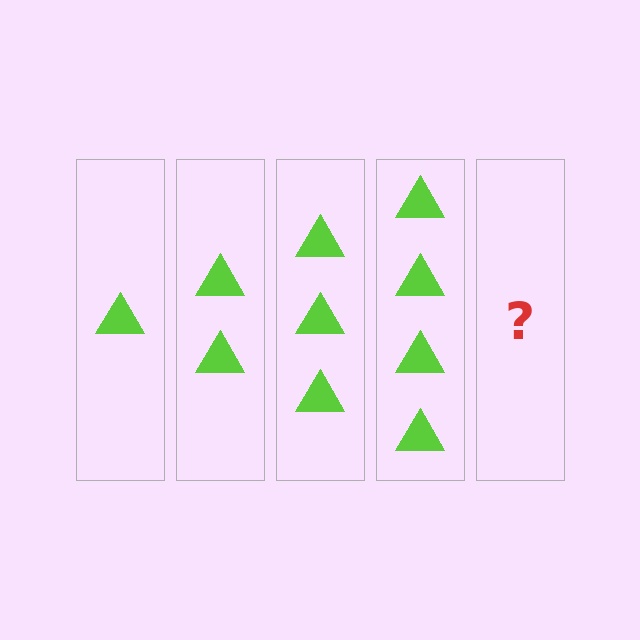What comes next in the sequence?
The next element should be 5 triangles.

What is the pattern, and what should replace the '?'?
The pattern is that each step adds one more triangle. The '?' should be 5 triangles.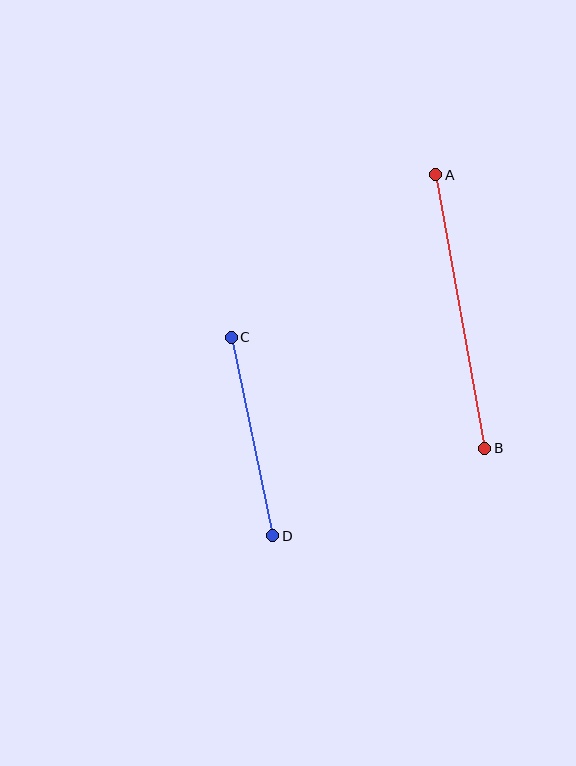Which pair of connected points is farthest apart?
Points A and B are farthest apart.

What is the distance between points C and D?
The distance is approximately 203 pixels.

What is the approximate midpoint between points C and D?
The midpoint is at approximately (252, 437) pixels.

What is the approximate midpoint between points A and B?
The midpoint is at approximately (460, 311) pixels.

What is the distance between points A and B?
The distance is approximately 278 pixels.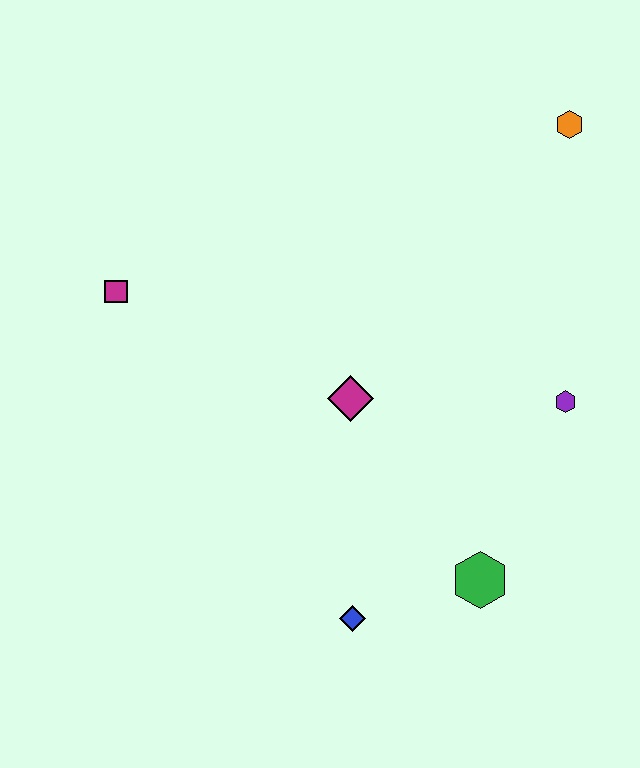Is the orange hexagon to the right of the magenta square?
Yes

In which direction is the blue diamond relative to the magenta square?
The blue diamond is below the magenta square.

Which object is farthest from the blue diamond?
The orange hexagon is farthest from the blue diamond.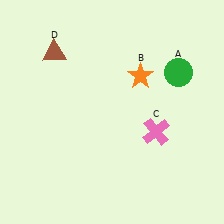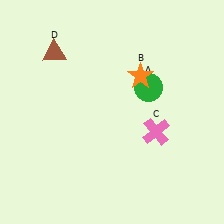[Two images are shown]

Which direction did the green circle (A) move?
The green circle (A) moved left.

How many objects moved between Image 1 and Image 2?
1 object moved between the two images.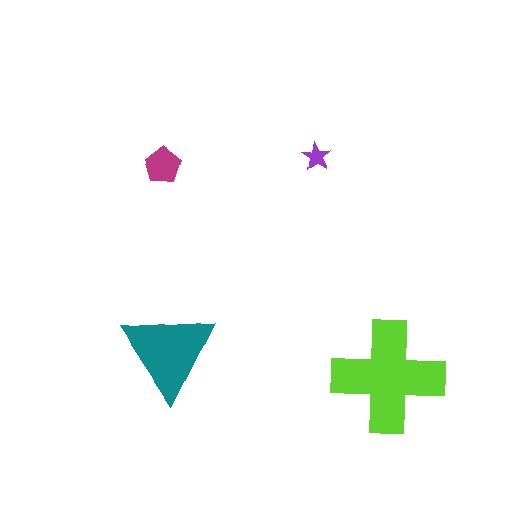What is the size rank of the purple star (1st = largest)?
4th.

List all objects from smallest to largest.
The purple star, the magenta pentagon, the teal triangle, the lime cross.